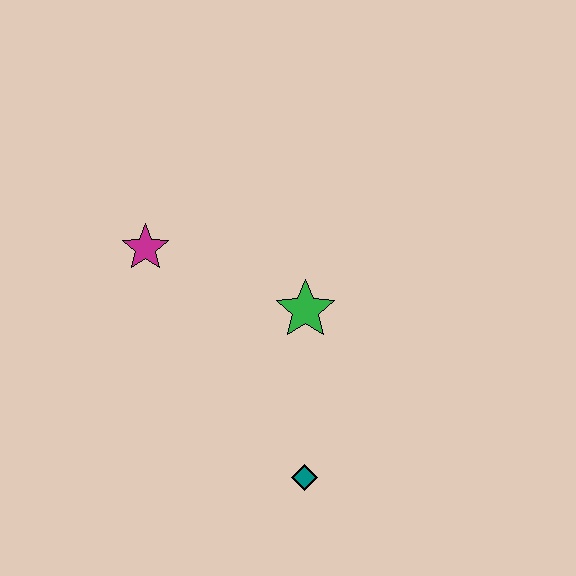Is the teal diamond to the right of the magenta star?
Yes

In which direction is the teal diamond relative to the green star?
The teal diamond is below the green star.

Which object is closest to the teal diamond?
The green star is closest to the teal diamond.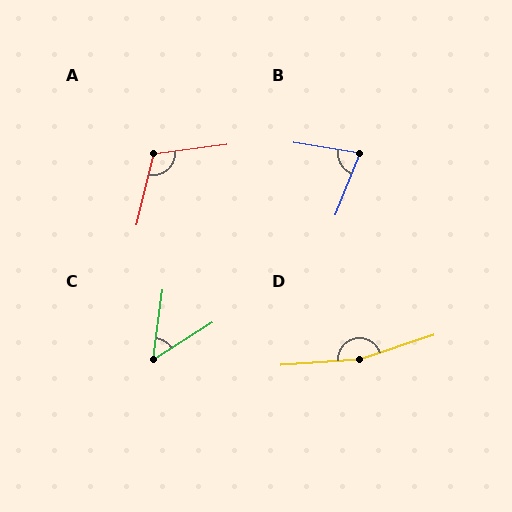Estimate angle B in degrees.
Approximately 77 degrees.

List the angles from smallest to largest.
C (50°), B (77°), A (111°), D (165°).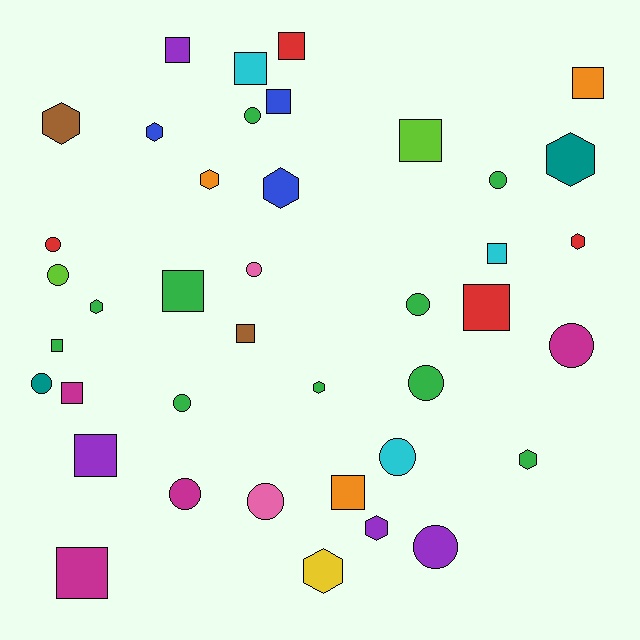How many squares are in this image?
There are 15 squares.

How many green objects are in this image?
There are 10 green objects.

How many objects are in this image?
There are 40 objects.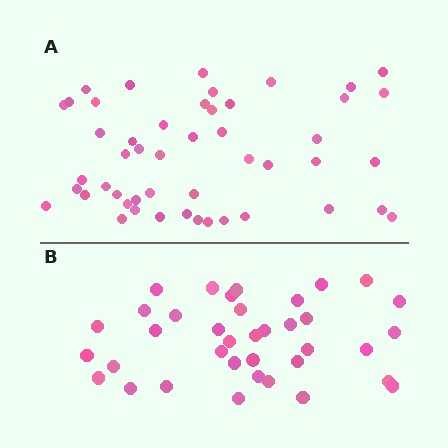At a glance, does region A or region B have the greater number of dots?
Region A (the top region) has more dots.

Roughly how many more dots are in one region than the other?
Region A has roughly 12 or so more dots than region B.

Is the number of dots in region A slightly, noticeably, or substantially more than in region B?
Region A has noticeably more, but not dramatically so. The ratio is roughly 1.3 to 1.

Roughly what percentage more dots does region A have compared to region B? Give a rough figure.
About 30% more.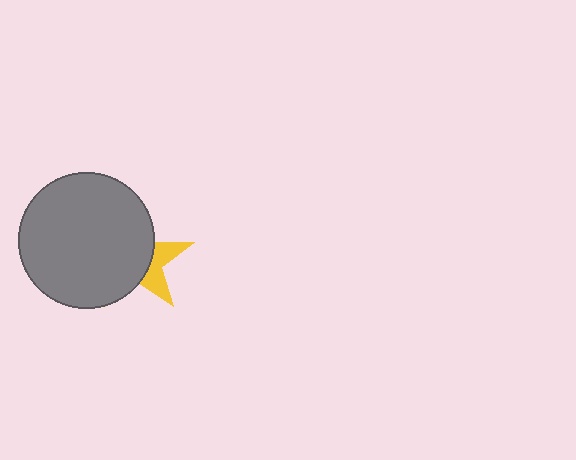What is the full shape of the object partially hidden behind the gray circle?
The partially hidden object is a yellow star.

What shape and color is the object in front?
The object in front is a gray circle.